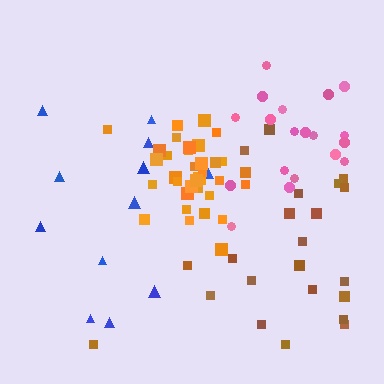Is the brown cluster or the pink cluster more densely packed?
Pink.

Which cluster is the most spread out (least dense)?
Blue.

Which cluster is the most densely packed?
Orange.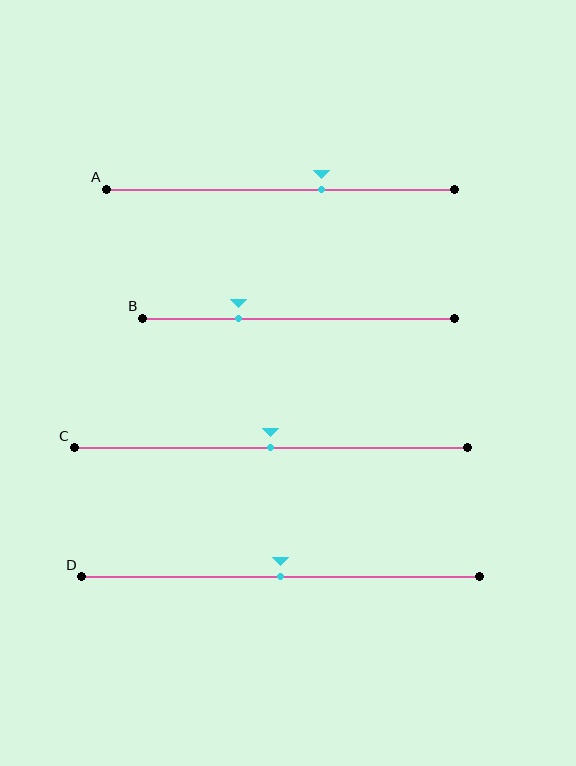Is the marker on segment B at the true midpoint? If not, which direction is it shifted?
No, the marker on segment B is shifted to the left by about 19% of the segment length.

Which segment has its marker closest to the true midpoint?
Segment C has its marker closest to the true midpoint.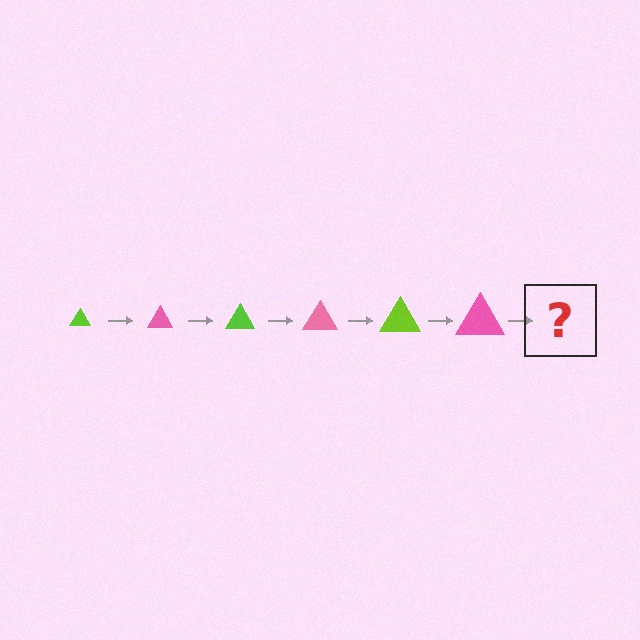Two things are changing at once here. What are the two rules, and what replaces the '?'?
The two rules are that the triangle grows larger each step and the color cycles through lime and pink. The '?' should be a lime triangle, larger than the previous one.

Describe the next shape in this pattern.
It should be a lime triangle, larger than the previous one.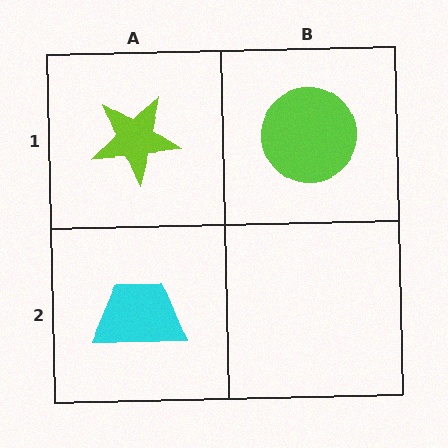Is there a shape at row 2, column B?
No, that cell is empty.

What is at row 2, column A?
A cyan trapezoid.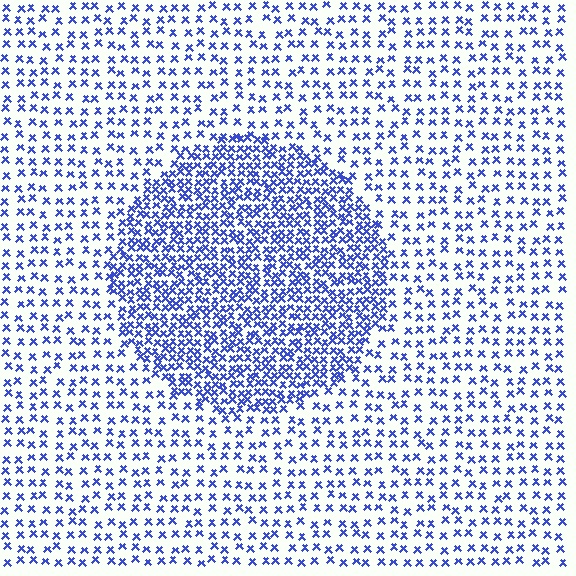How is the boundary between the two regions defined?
The boundary is defined by a change in element density (approximately 2.3x ratio). All elements are the same color, size, and shape.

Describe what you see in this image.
The image contains small blue elements arranged at two different densities. A circle-shaped region is visible where the elements are more densely packed than the surrounding area.